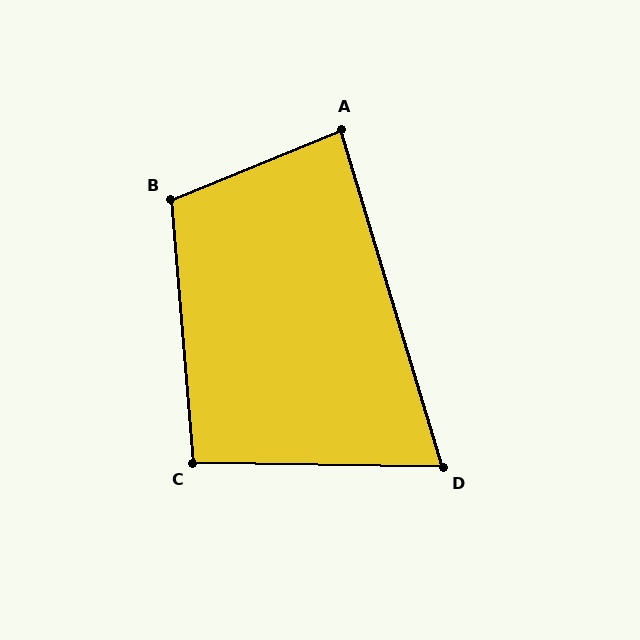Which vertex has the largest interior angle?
B, at approximately 108 degrees.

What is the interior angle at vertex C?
Approximately 96 degrees (obtuse).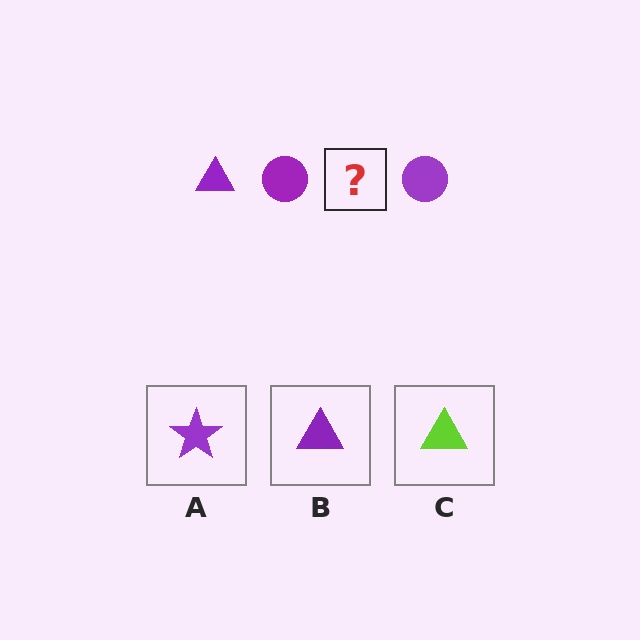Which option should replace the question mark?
Option B.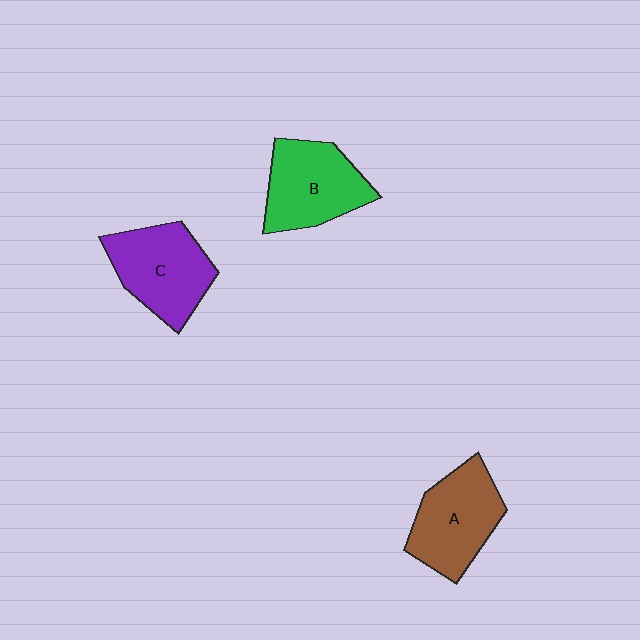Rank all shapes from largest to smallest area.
From largest to smallest: C (purple), B (green), A (brown).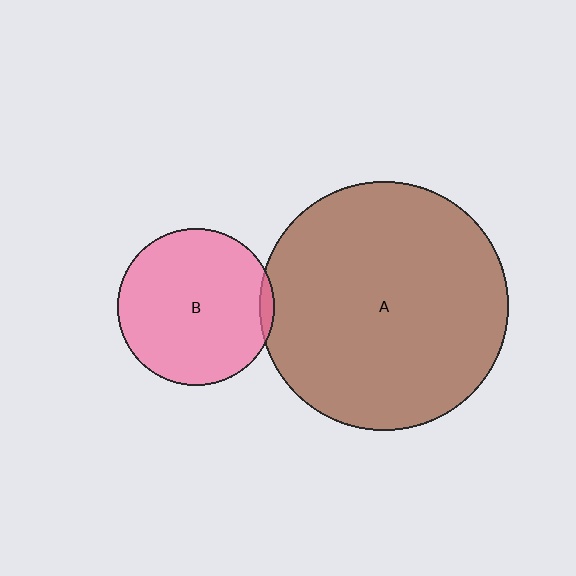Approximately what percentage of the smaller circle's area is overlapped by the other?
Approximately 5%.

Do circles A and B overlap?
Yes.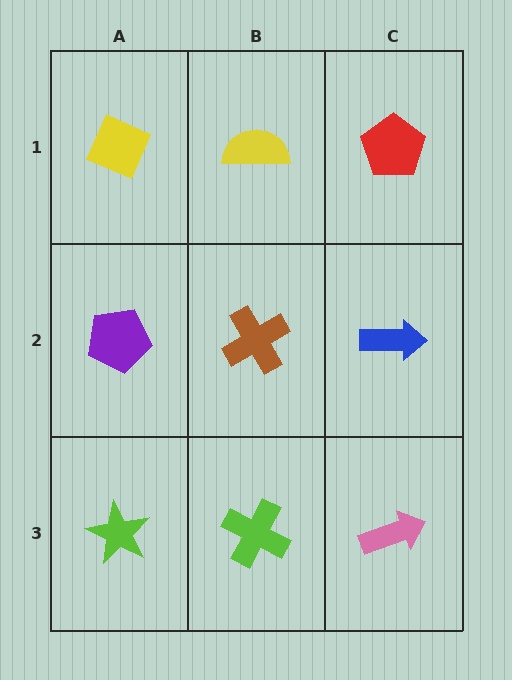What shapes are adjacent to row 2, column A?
A yellow diamond (row 1, column A), a lime star (row 3, column A), a brown cross (row 2, column B).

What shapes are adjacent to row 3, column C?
A blue arrow (row 2, column C), a lime cross (row 3, column B).